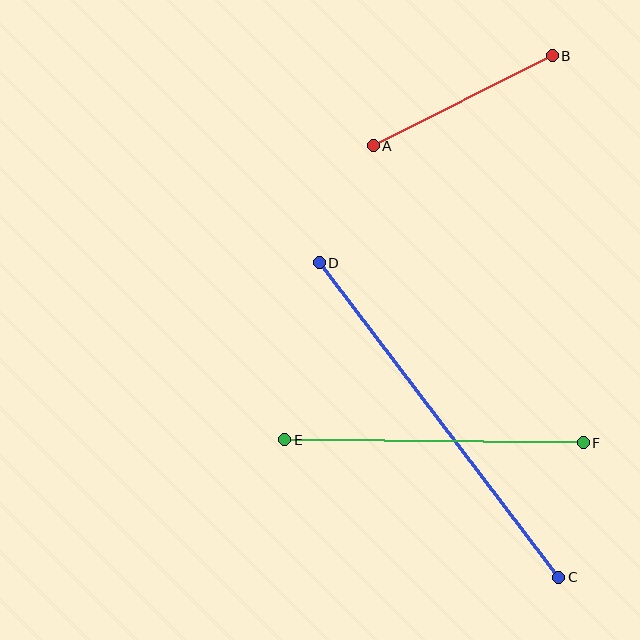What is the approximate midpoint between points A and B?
The midpoint is at approximately (463, 101) pixels.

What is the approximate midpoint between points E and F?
The midpoint is at approximately (434, 441) pixels.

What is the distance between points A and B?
The distance is approximately 200 pixels.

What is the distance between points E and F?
The distance is approximately 299 pixels.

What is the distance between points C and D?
The distance is approximately 395 pixels.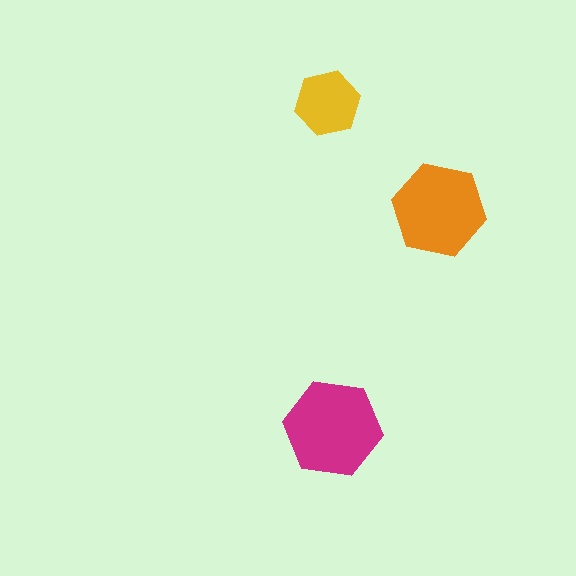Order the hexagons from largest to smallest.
the magenta one, the orange one, the yellow one.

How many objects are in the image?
There are 3 objects in the image.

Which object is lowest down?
The magenta hexagon is bottommost.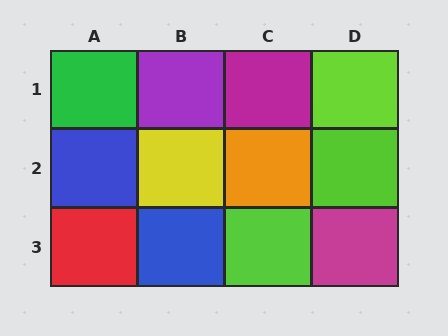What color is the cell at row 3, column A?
Red.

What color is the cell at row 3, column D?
Magenta.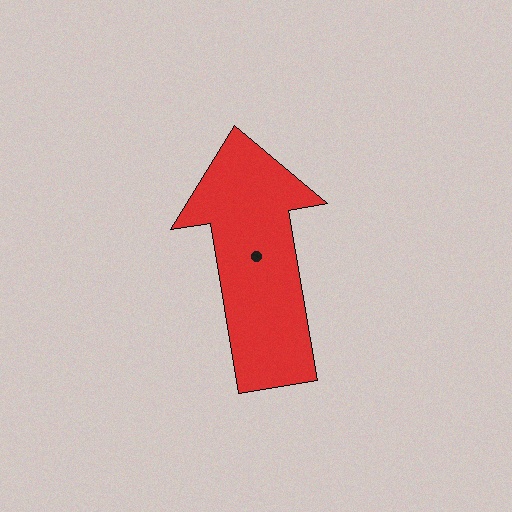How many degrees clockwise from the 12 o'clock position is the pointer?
Approximately 350 degrees.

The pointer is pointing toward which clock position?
Roughly 12 o'clock.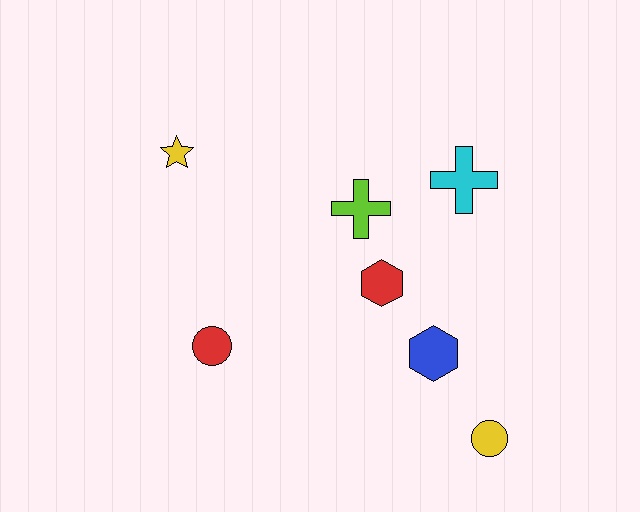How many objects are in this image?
There are 7 objects.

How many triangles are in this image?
There are no triangles.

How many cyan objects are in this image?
There is 1 cyan object.